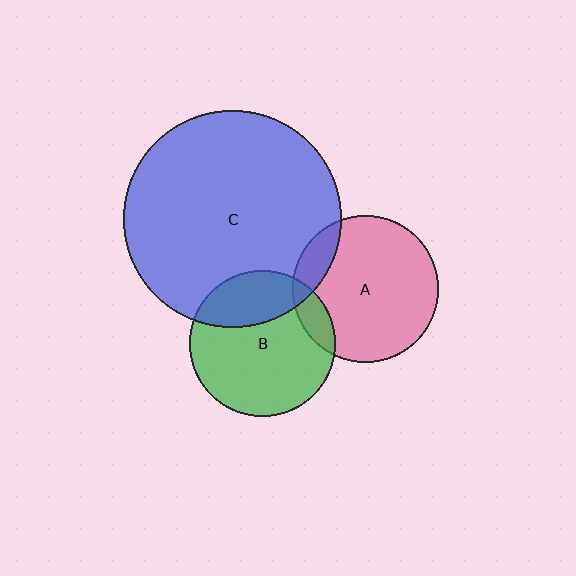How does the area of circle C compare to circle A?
Approximately 2.2 times.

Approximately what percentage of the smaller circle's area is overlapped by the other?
Approximately 30%.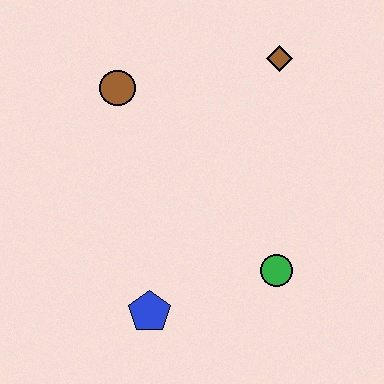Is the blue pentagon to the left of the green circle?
Yes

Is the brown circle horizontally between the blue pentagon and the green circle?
No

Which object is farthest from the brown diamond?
The blue pentagon is farthest from the brown diamond.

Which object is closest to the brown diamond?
The brown circle is closest to the brown diamond.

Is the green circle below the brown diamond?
Yes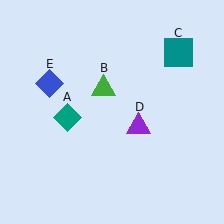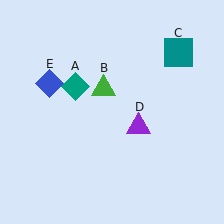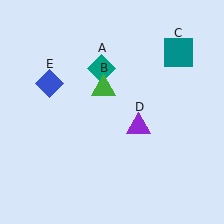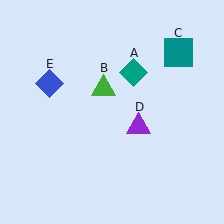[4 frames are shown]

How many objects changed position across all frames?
1 object changed position: teal diamond (object A).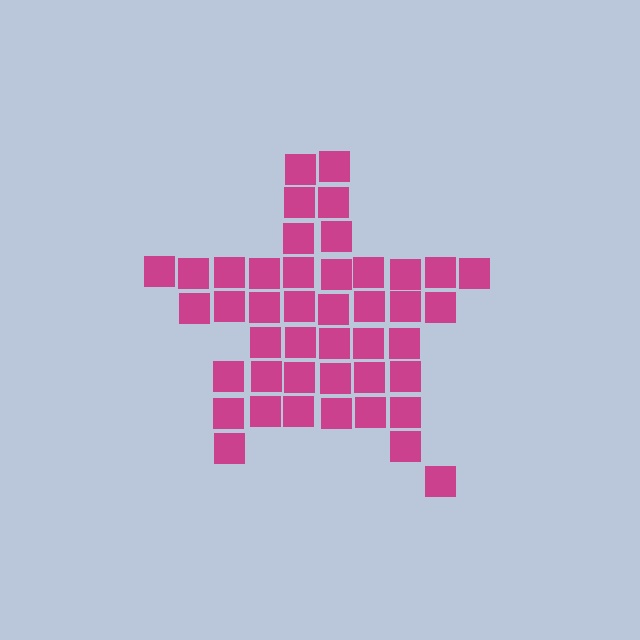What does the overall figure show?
The overall figure shows a star.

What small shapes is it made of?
It is made of small squares.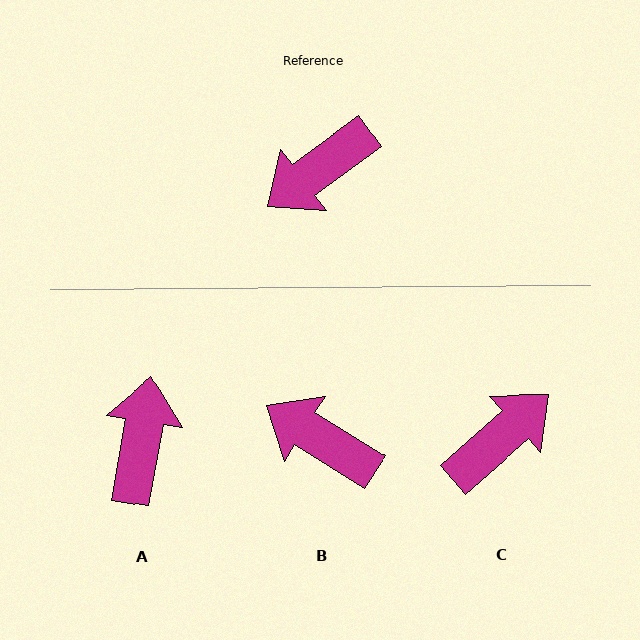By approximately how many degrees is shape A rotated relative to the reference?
Approximately 136 degrees clockwise.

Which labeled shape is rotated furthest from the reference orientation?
C, about 175 degrees away.